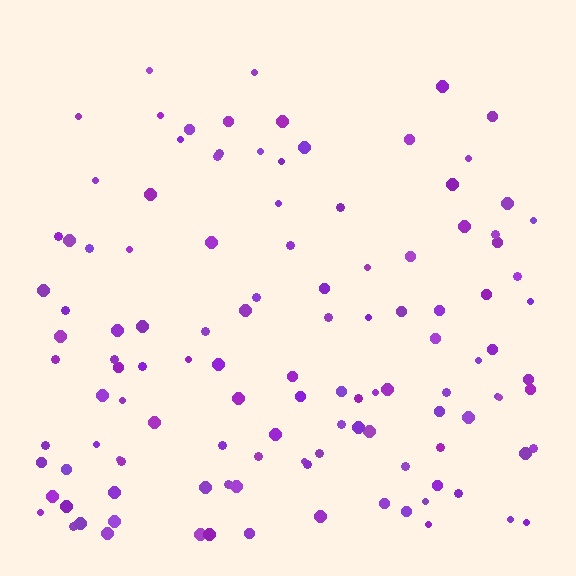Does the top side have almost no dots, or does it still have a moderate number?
Still a moderate number, just noticeably fewer than the bottom.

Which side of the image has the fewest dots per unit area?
The top.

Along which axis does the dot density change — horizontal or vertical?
Vertical.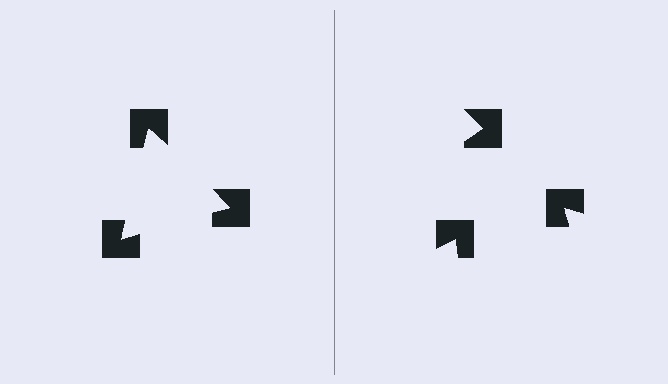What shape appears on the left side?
An illusory triangle.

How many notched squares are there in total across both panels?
6 — 3 on each side.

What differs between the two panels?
The notched squares are positioned identically on both sides; only the wedge orientations differ. On the left they align to a triangle; on the right they are misaligned.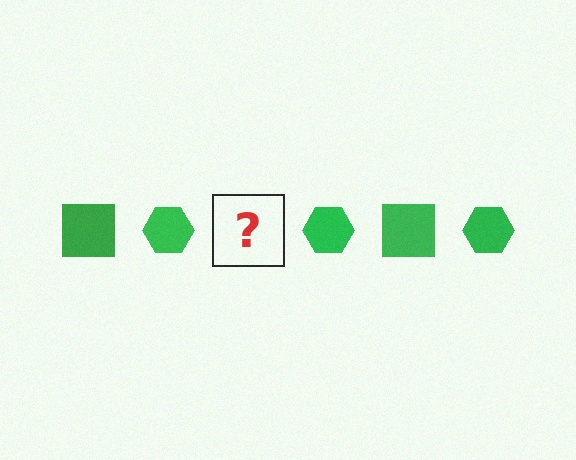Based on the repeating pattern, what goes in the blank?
The blank should be a green square.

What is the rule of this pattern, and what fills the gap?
The rule is that the pattern cycles through square, hexagon shapes in green. The gap should be filled with a green square.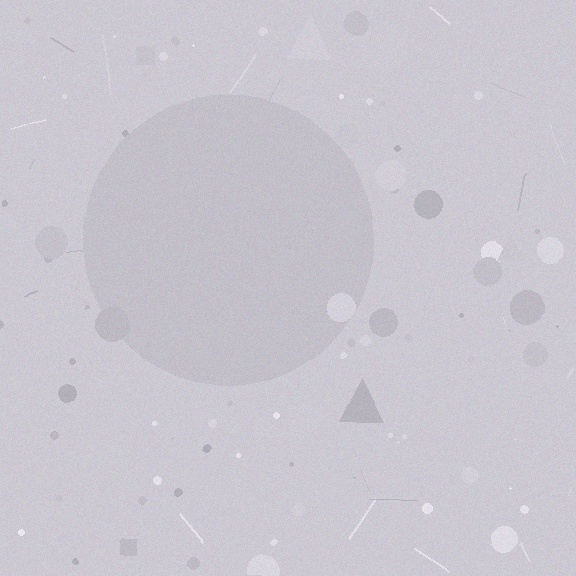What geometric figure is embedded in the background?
A circle is embedded in the background.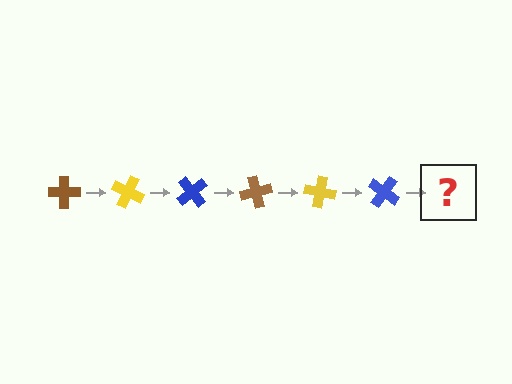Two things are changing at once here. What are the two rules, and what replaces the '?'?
The two rules are that it rotates 25 degrees each step and the color cycles through brown, yellow, and blue. The '?' should be a brown cross, rotated 150 degrees from the start.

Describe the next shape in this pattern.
It should be a brown cross, rotated 150 degrees from the start.